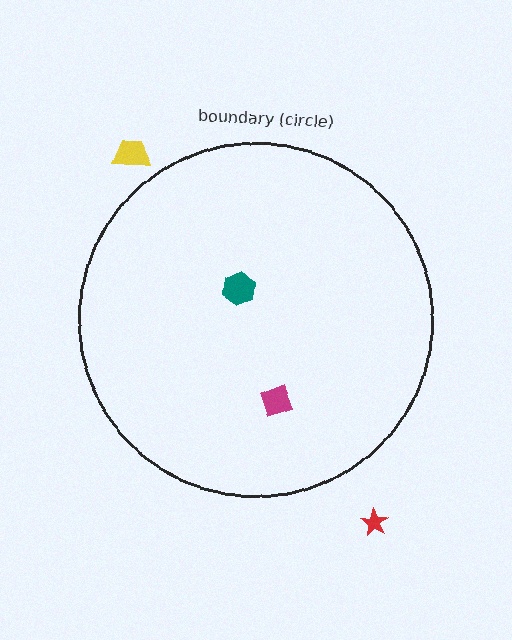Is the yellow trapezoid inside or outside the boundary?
Outside.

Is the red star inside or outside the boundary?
Outside.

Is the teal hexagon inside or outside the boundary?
Inside.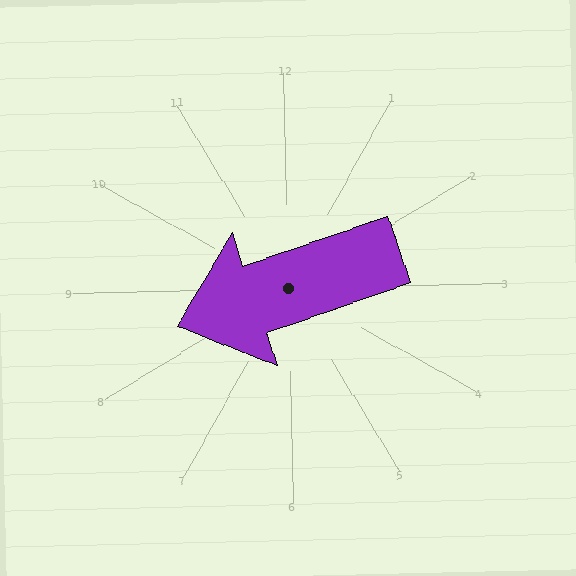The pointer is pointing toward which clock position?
Roughly 8 o'clock.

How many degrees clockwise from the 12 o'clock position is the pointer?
Approximately 252 degrees.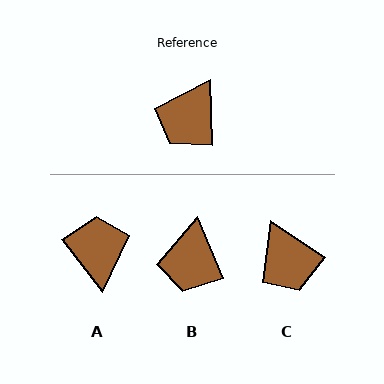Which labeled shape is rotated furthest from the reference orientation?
A, about 143 degrees away.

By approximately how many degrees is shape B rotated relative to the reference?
Approximately 21 degrees counter-clockwise.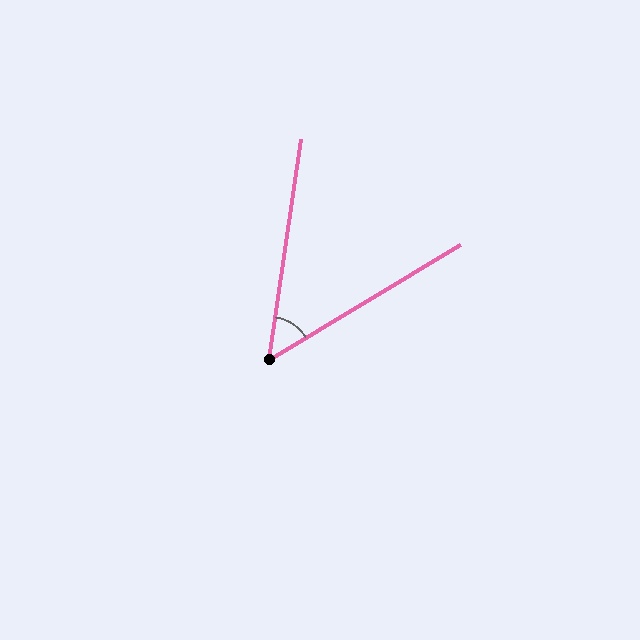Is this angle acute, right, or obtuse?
It is acute.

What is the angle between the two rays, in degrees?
Approximately 51 degrees.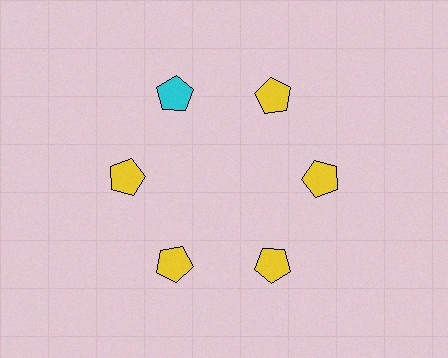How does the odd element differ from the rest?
It has a different color: cyan instead of yellow.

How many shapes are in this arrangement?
There are 6 shapes arranged in a ring pattern.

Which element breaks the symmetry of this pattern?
The cyan pentagon at roughly the 11 o'clock position breaks the symmetry. All other shapes are yellow pentagons.